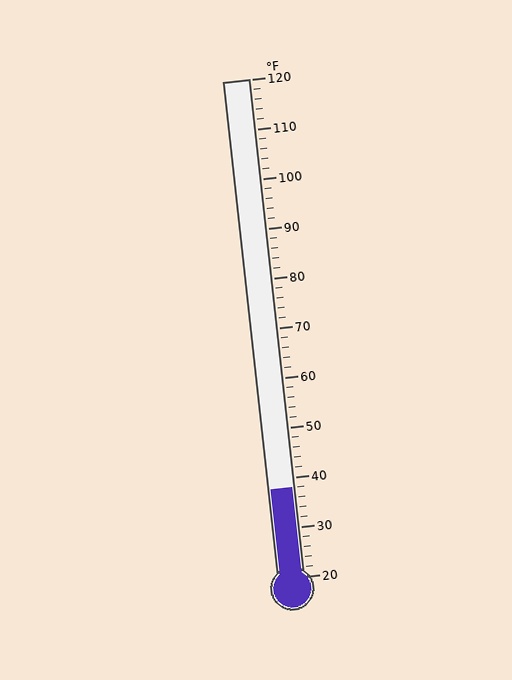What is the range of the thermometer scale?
The thermometer scale ranges from 20°F to 120°F.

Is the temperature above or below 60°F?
The temperature is below 60°F.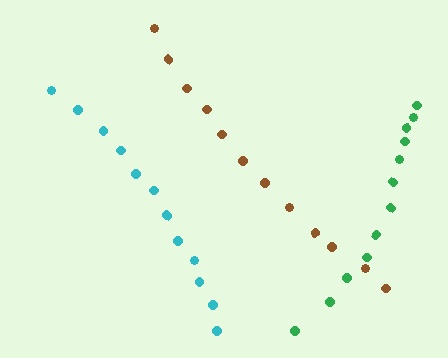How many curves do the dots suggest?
There are 3 distinct paths.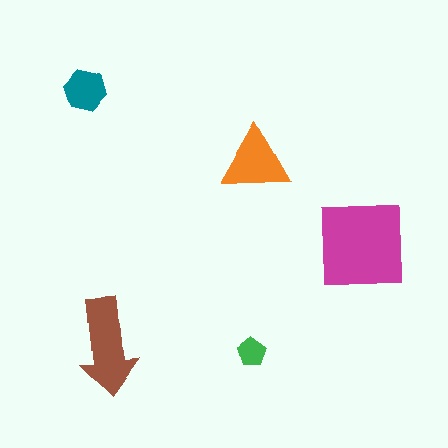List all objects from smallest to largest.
The green pentagon, the teal hexagon, the orange triangle, the brown arrow, the magenta square.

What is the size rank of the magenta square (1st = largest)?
1st.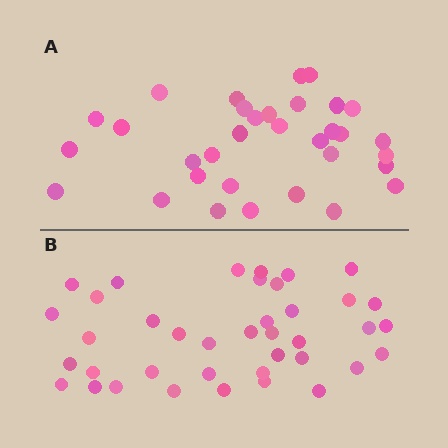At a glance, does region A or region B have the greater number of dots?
Region B (the bottom region) has more dots.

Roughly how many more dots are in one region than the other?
Region B has about 6 more dots than region A.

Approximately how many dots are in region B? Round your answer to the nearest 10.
About 40 dots. (The exact count is 39, which rounds to 40.)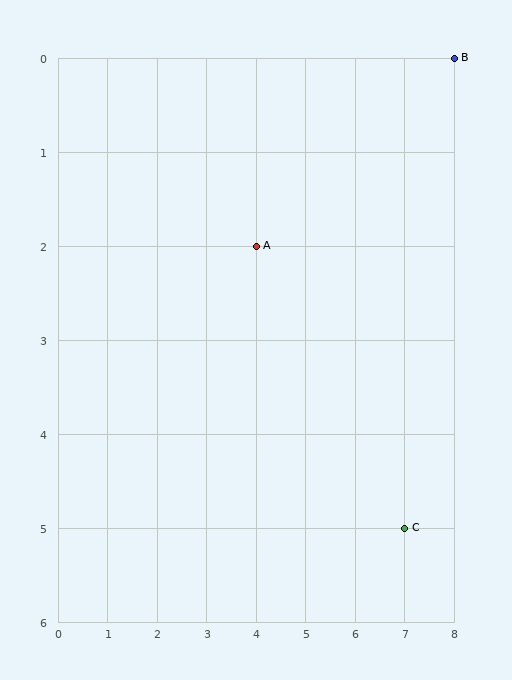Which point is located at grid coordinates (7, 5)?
Point C is at (7, 5).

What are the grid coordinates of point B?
Point B is at grid coordinates (8, 0).